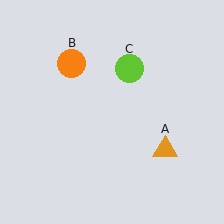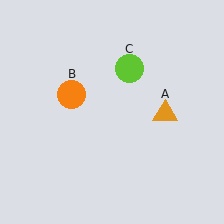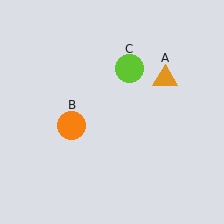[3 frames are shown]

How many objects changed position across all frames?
2 objects changed position: orange triangle (object A), orange circle (object B).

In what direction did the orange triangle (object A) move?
The orange triangle (object A) moved up.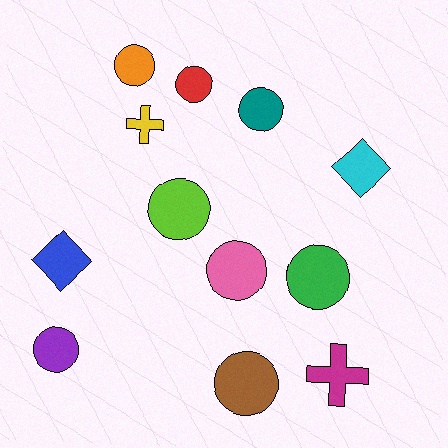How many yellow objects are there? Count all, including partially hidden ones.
There is 1 yellow object.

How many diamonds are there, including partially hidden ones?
There are 2 diamonds.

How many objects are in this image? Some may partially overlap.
There are 12 objects.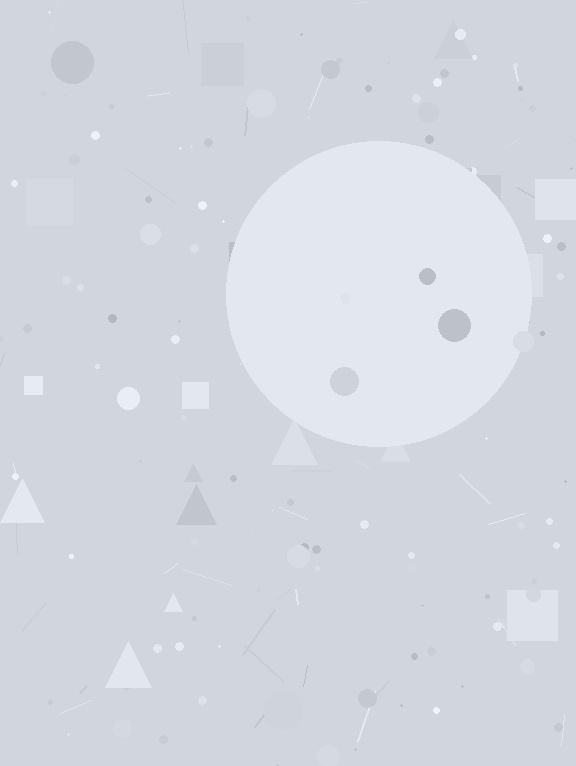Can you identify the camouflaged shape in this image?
The camouflaged shape is a circle.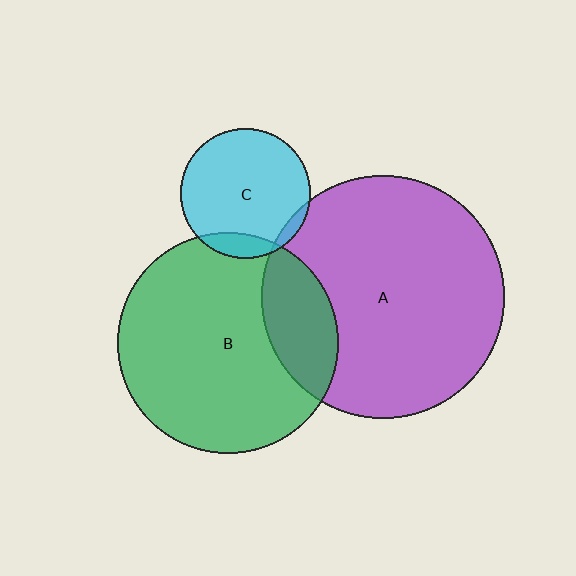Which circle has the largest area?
Circle A (purple).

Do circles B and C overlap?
Yes.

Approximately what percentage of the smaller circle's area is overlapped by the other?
Approximately 10%.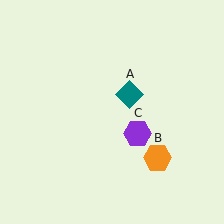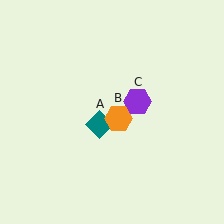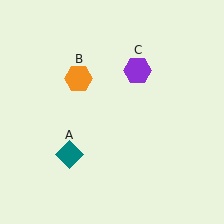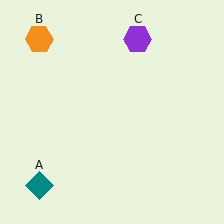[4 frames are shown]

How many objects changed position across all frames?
3 objects changed position: teal diamond (object A), orange hexagon (object B), purple hexagon (object C).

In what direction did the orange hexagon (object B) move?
The orange hexagon (object B) moved up and to the left.